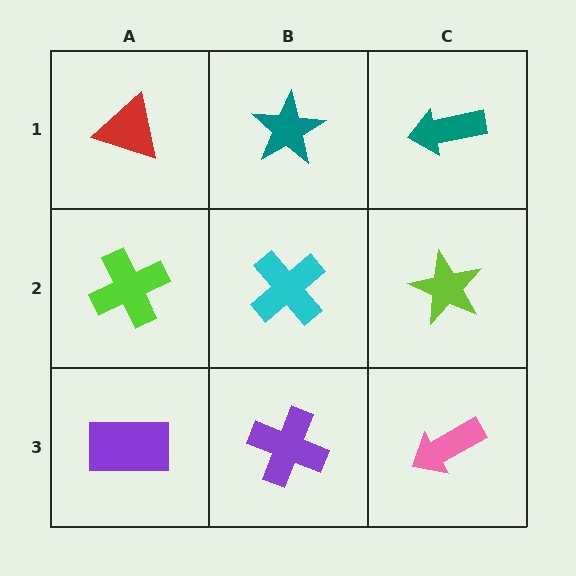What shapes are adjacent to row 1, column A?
A lime cross (row 2, column A), a teal star (row 1, column B).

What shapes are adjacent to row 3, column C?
A lime star (row 2, column C), a purple cross (row 3, column B).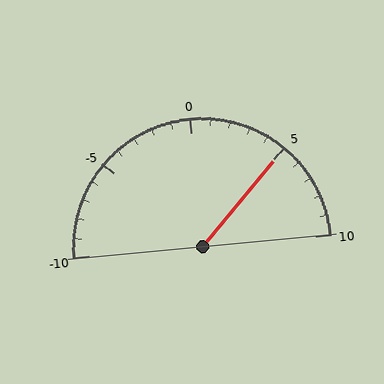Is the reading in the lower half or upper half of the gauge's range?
The reading is in the upper half of the range (-10 to 10).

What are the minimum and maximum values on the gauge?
The gauge ranges from -10 to 10.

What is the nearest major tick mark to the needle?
The nearest major tick mark is 5.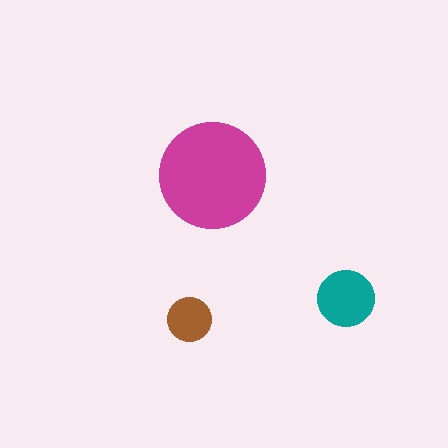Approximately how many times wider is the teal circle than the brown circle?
About 1.5 times wider.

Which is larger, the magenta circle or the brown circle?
The magenta one.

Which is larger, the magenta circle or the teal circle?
The magenta one.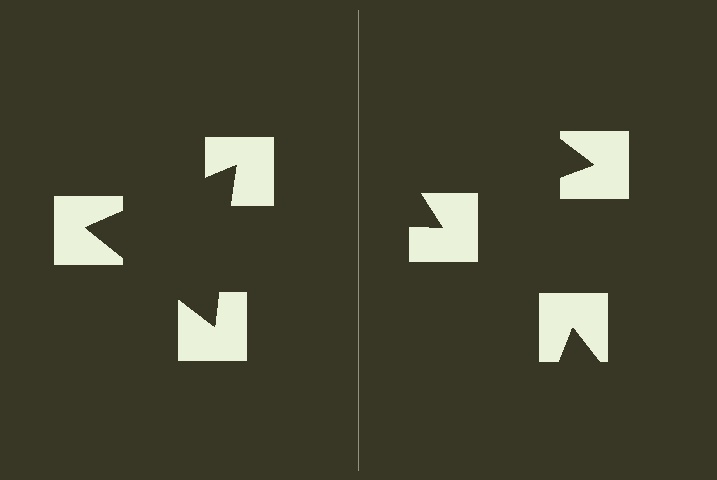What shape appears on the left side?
An illusory triangle.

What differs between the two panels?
The notched squares are positioned identically on both sides; only the wedge orientations differ. On the left they align to a triangle; on the right they are misaligned.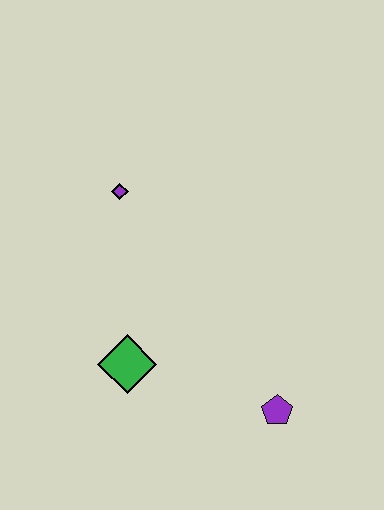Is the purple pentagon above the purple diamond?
No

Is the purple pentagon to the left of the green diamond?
No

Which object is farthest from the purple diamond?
The purple pentagon is farthest from the purple diamond.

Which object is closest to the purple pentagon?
The green diamond is closest to the purple pentagon.